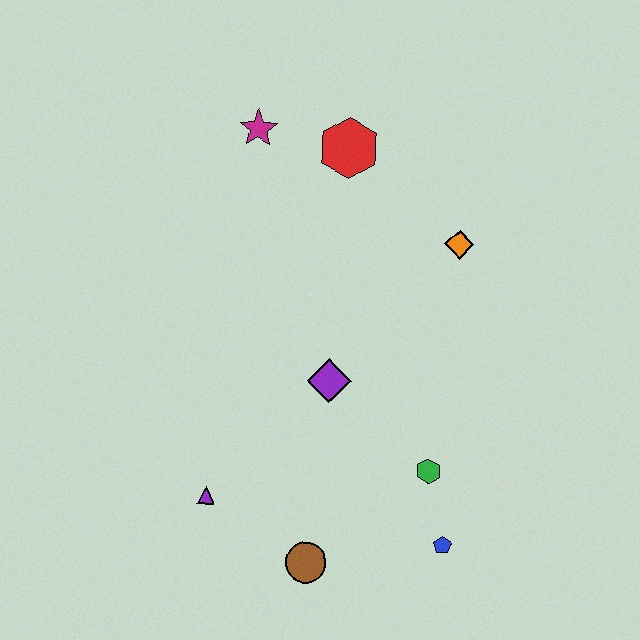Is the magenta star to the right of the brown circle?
No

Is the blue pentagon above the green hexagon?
No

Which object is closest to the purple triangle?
The brown circle is closest to the purple triangle.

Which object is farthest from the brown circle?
The magenta star is farthest from the brown circle.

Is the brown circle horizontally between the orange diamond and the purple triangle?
Yes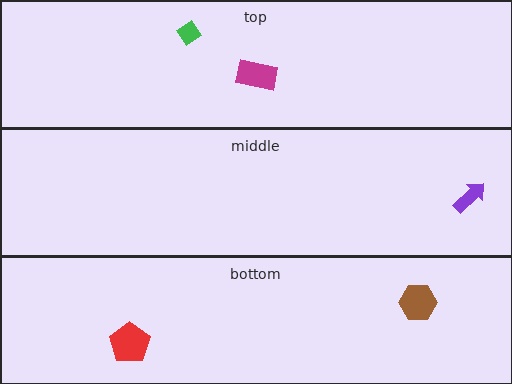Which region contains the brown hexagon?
The bottom region.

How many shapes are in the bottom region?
2.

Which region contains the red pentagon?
The bottom region.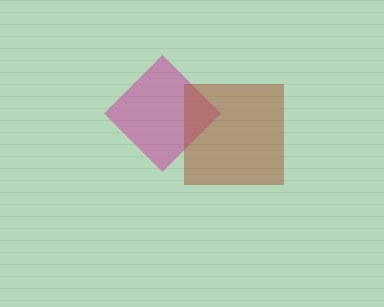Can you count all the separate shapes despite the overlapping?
Yes, there are 2 separate shapes.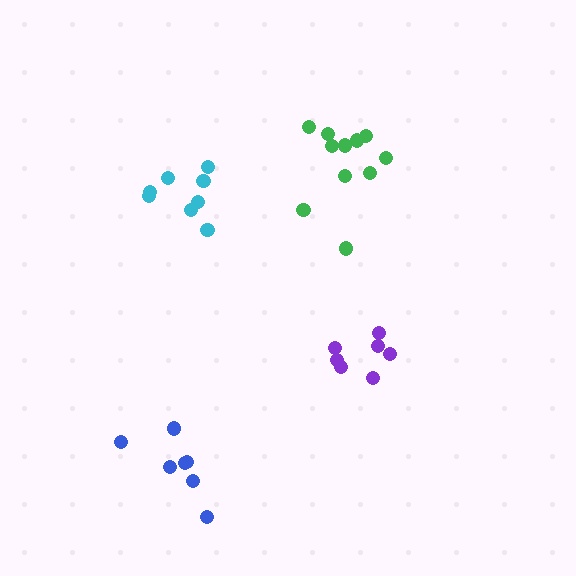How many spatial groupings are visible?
There are 4 spatial groupings.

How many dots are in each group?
Group 1: 8 dots, Group 2: 7 dots, Group 3: 11 dots, Group 4: 7 dots (33 total).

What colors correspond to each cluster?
The clusters are colored: cyan, purple, green, blue.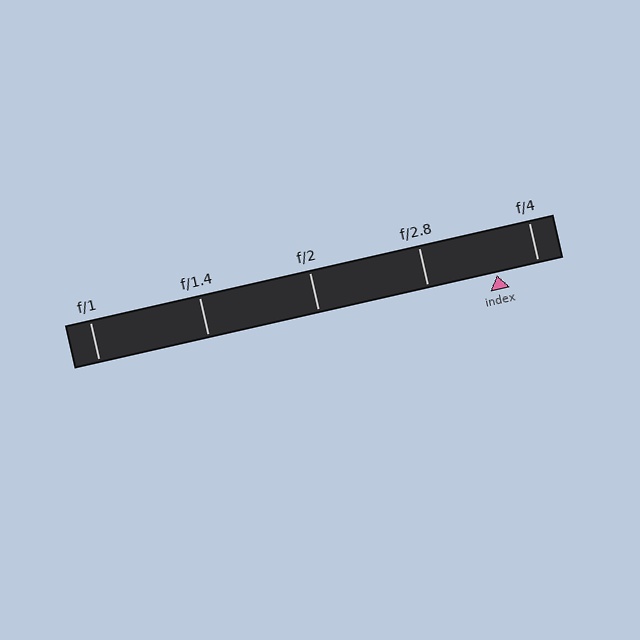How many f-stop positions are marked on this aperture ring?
There are 5 f-stop positions marked.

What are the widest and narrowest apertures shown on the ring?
The widest aperture shown is f/1 and the narrowest is f/4.